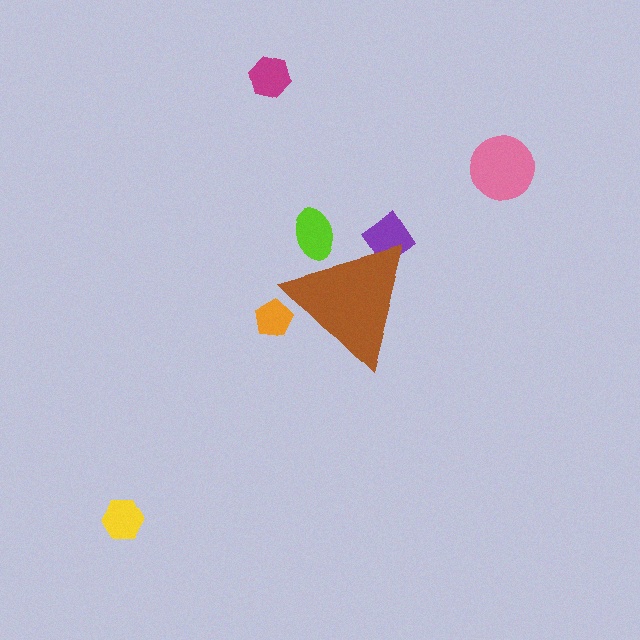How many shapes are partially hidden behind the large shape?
3 shapes are partially hidden.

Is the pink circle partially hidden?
No, the pink circle is fully visible.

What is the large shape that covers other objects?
A brown triangle.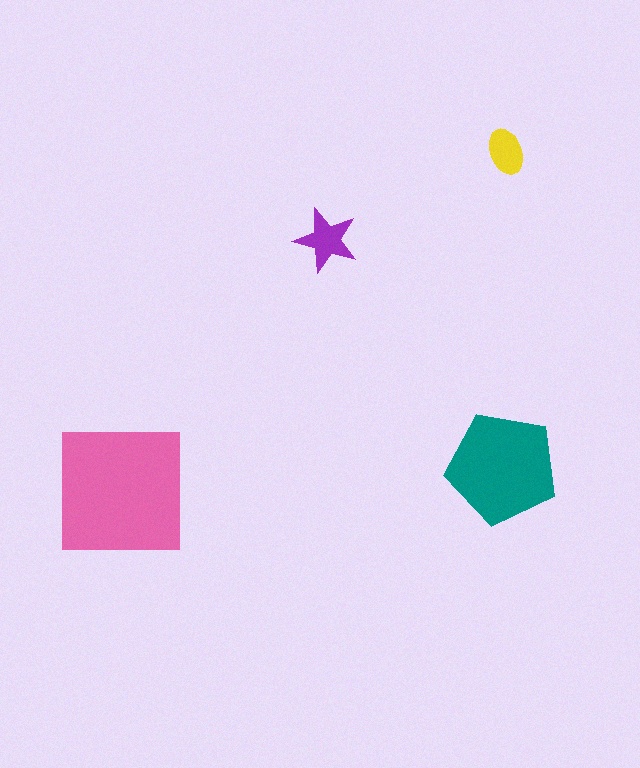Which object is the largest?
The pink square.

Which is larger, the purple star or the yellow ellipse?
The purple star.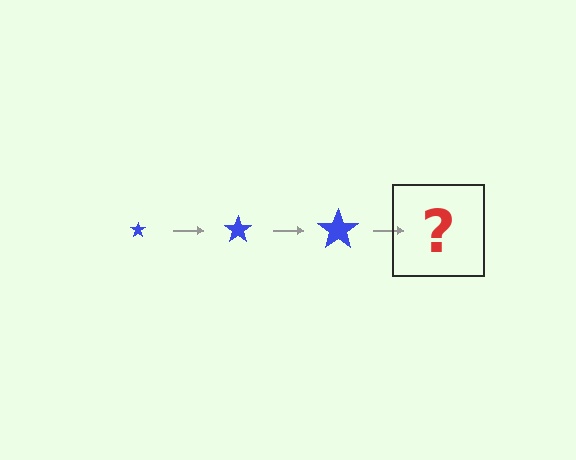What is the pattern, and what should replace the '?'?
The pattern is that the star gets progressively larger each step. The '?' should be a blue star, larger than the previous one.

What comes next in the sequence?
The next element should be a blue star, larger than the previous one.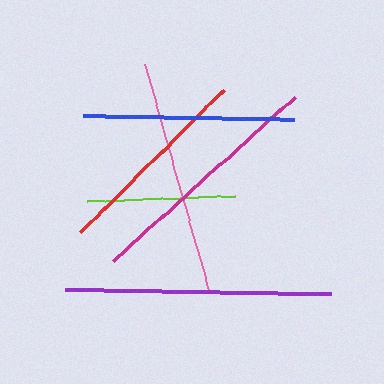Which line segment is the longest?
The purple line is the longest at approximately 267 pixels.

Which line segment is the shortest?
The lime line is the shortest at approximately 149 pixels.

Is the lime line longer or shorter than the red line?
The red line is longer than the lime line.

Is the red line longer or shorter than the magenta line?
The magenta line is longer than the red line.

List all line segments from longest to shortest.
From longest to shortest: purple, magenta, pink, blue, red, lime.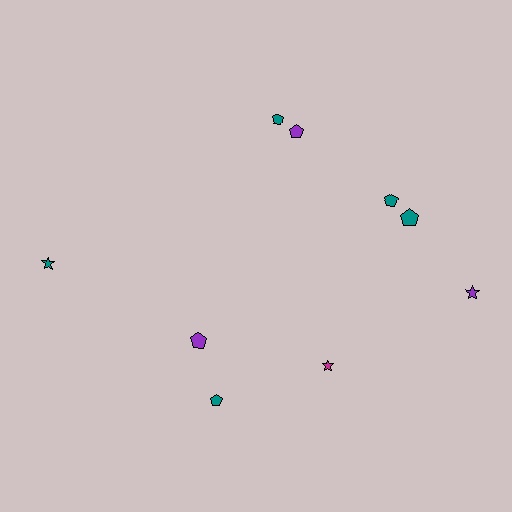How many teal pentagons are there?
There are 4 teal pentagons.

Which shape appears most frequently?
Pentagon, with 6 objects.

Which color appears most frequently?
Teal, with 5 objects.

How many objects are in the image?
There are 9 objects.